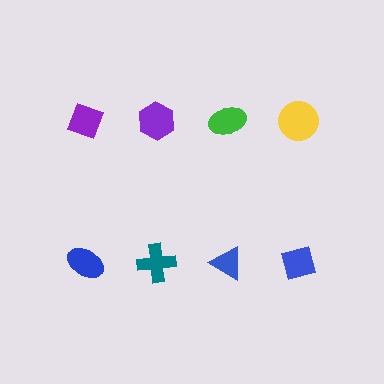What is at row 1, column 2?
A purple hexagon.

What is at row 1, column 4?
A yellow circle.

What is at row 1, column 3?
A green ellipse.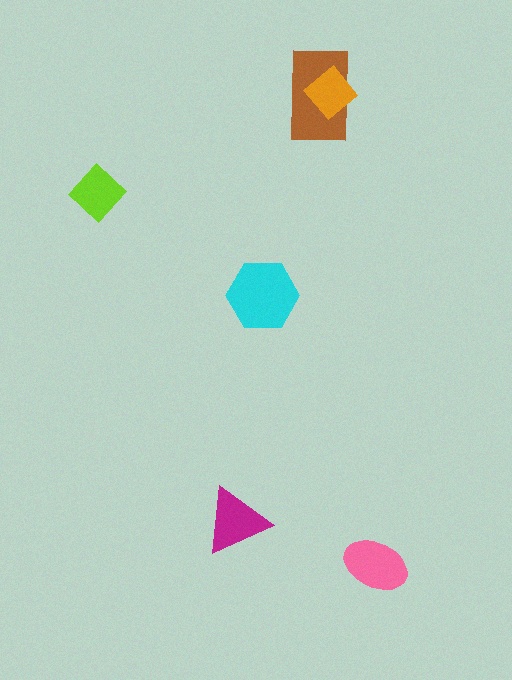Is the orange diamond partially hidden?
No, no other shape covers it.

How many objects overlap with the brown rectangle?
1 object overlaps with the brown rectangle.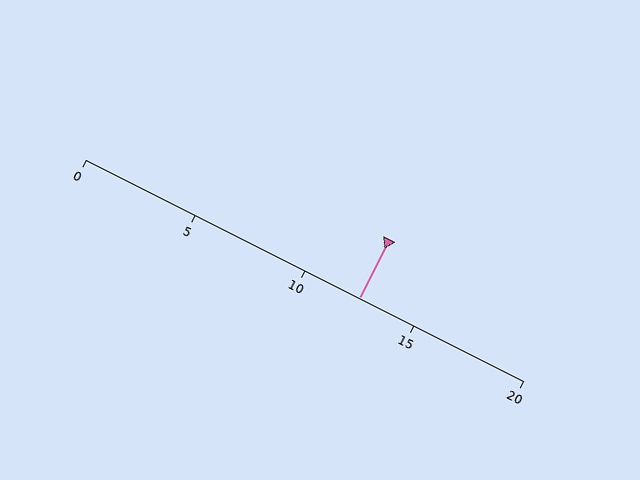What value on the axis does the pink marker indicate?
The marker indicates approximately 12.5.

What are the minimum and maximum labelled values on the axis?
The axis runs from 0 to 20.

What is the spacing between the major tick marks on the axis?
The major ticks are spaced 5 apart.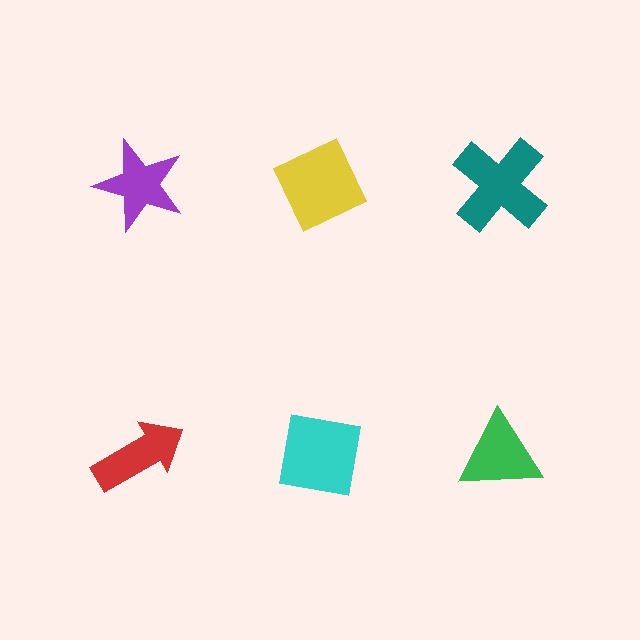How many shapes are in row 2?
3 shapes.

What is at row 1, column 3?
A teal cross.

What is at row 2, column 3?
A green triangle.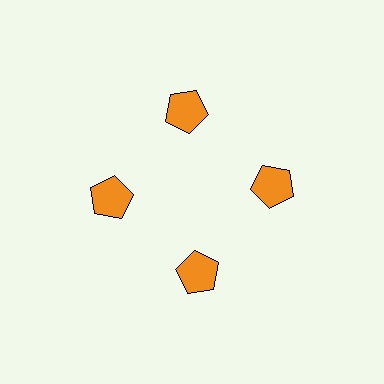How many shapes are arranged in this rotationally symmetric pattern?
There are 4 shapes, arranged in 4 groups of 1.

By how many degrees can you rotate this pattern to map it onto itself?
The pattern maps onto itself every 90 degrees of rotation.